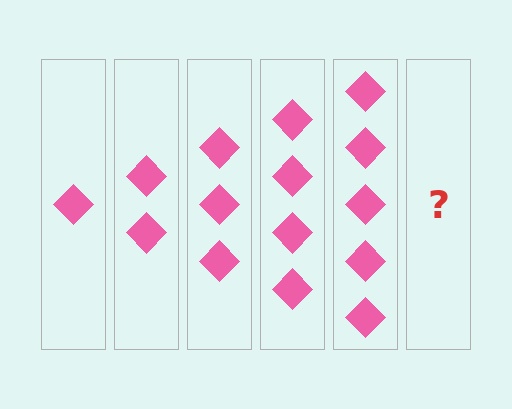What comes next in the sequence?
The next element should be 6 diamonds.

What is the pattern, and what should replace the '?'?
The pattern is that each step adds one more diamond. The '?' should be 6 diamonds.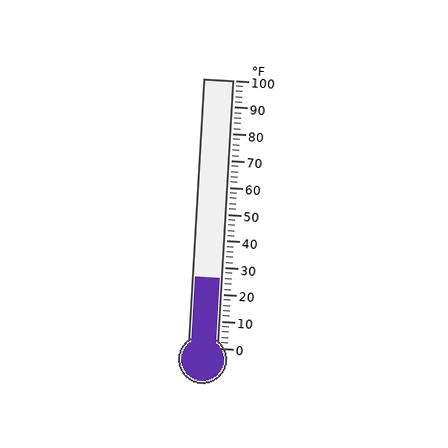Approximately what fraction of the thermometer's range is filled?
The thermometer is filled to approximately 25% of its range.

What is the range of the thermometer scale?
The thermometer scale ranges from 0°F to 100°F.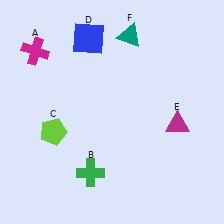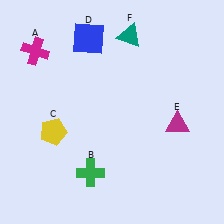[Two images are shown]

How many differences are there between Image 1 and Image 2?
There is 1 difference between the two images.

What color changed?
The pentagon (C) changed from lime in Image 1 to yellow in Image 2.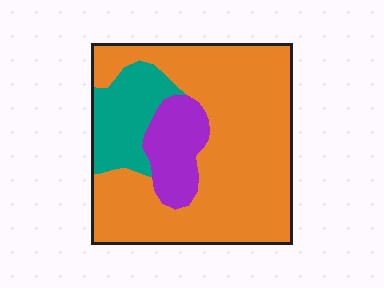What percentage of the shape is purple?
Purple covers around 15% of the shape.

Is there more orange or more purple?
Orange.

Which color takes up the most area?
Orange, at roughly 70%.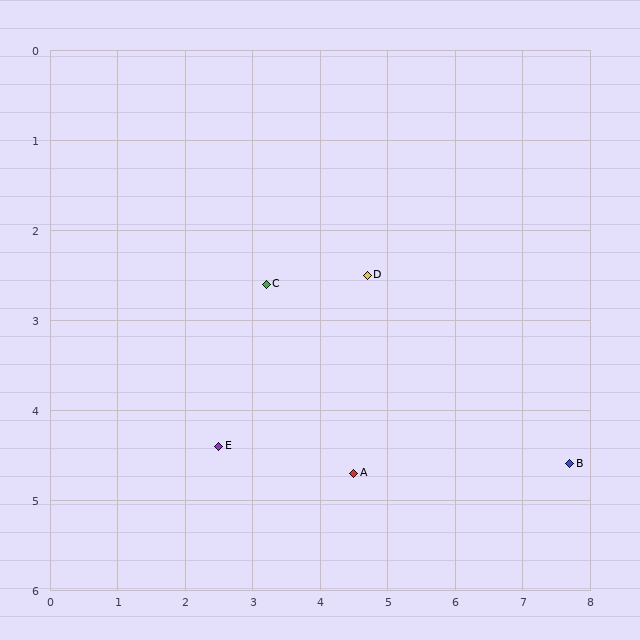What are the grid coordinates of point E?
Point E is at approximately (2.5, 4.4).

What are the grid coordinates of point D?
Point D is at approximately (4.7, 2.5).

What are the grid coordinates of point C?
Point C is at approximately (3.2, 2.6).